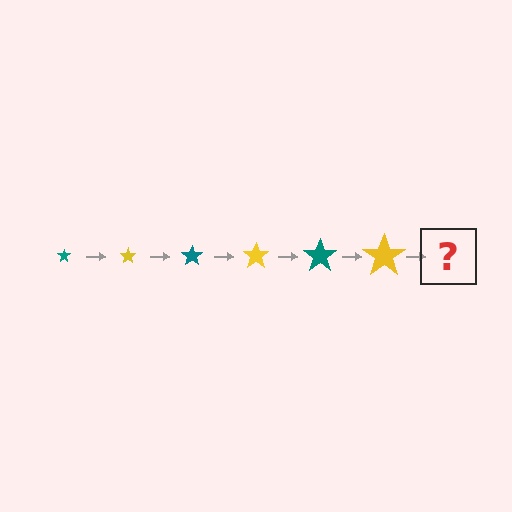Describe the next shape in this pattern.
It should be a teal star, larger than the previous one.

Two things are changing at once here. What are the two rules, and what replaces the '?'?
The two rules are that the star grows larger each step and the color cycles through teal and yellow. The '?' should be a teal star, larger than the previous one.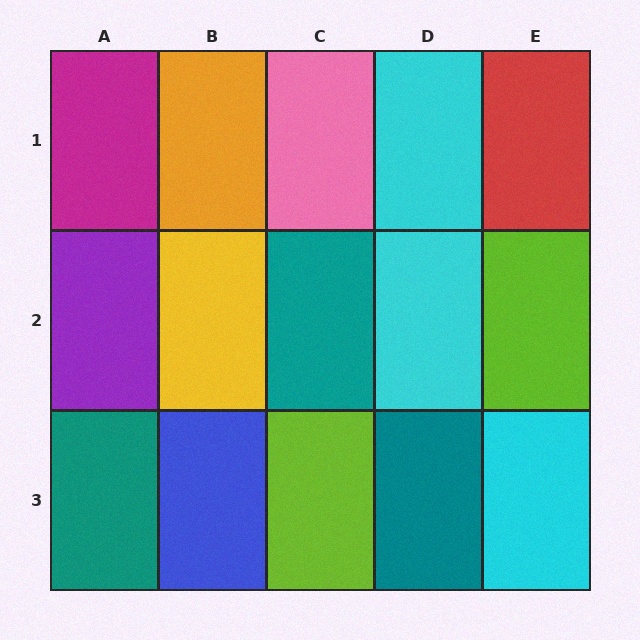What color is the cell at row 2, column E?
Lime.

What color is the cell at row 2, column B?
Yellow.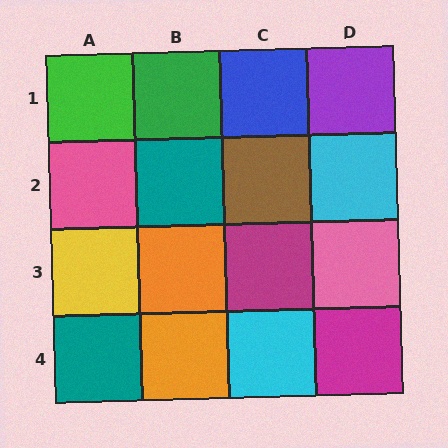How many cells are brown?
1 cell is brown.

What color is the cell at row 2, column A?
Pink.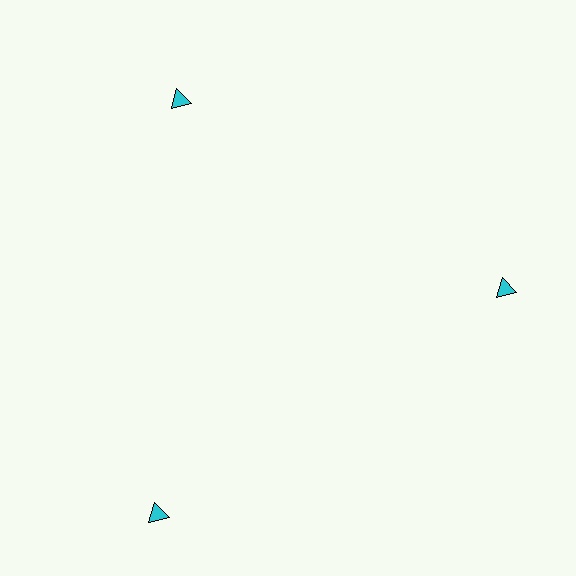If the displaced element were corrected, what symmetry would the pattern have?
It would have 3-fold rotational symmetry — the pattern would map onto itself every 120 degrees.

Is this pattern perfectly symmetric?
No. The 3 cyan triangles are arranged in a ring, but one element near the 7 o'clock position is pushed outward from the center, breaking the 3-fold rotational symmetry.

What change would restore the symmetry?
The symmetry would be restored by moving it inward, back onto the ring so that all 3 triangles sit at equal angles and equal distance from the center.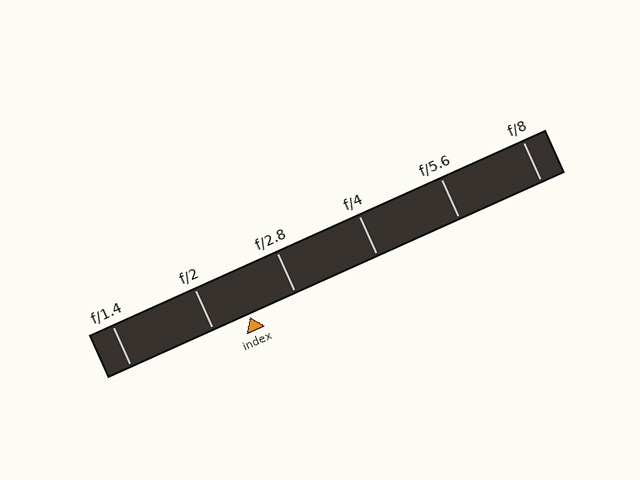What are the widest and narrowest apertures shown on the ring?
The widest aperture shown is f/1.4 and the narrowest is f/8.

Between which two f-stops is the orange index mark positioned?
The index mark is between f/2 and f/2.8.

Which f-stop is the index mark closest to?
The index mark is closest to f/2.